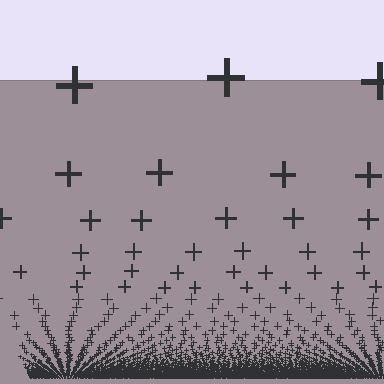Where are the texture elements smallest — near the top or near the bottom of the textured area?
Near the bottom.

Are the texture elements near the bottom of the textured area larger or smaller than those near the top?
Smaller. The gradient is inverted — elements near the bottom are smaller and denser.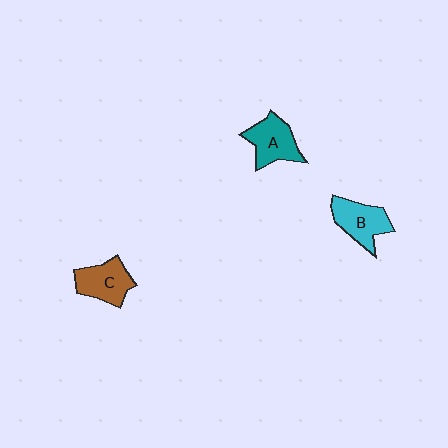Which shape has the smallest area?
Shape C (brown).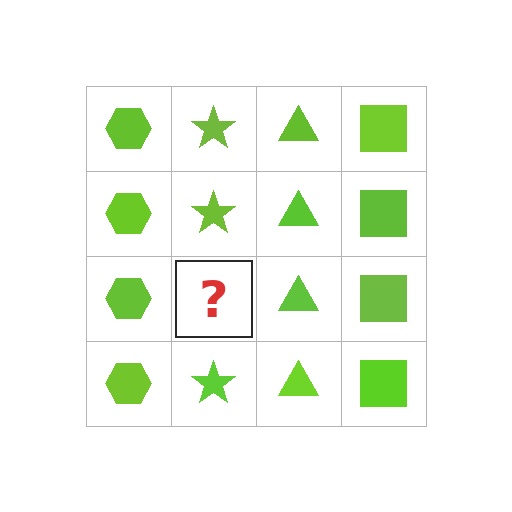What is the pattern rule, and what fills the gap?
The rule is that each column has a consistent shape. The gap should be filled with a lime star.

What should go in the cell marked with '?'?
The missing cell should contain a lime star.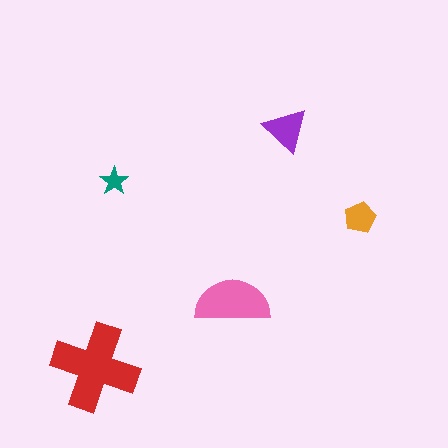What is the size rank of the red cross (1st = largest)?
1st.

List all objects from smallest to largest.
The teal star, the orange pentagon, the purple triangle, the pink semicircle, the red cross.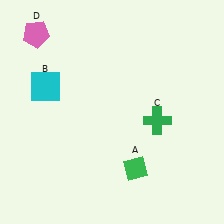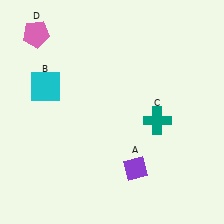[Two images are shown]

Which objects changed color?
A changed from green to purple. C changed from green to teal.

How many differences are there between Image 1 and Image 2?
There are 2 differences between the two images.